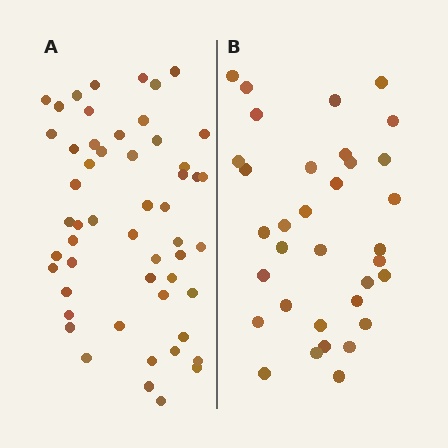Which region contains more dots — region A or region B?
Region A (the left region) has more dots.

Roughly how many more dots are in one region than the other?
Region A has approximately 20 more dots than region B.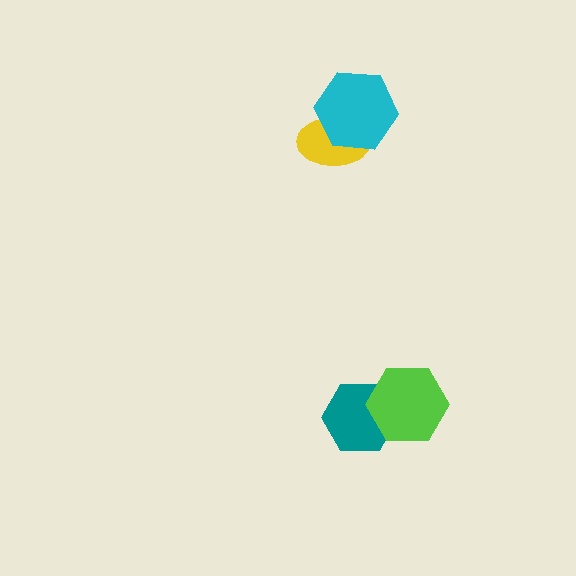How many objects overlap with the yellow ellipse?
1 object overlaps with the yellow ellipse.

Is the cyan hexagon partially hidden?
No, no other shape covers it.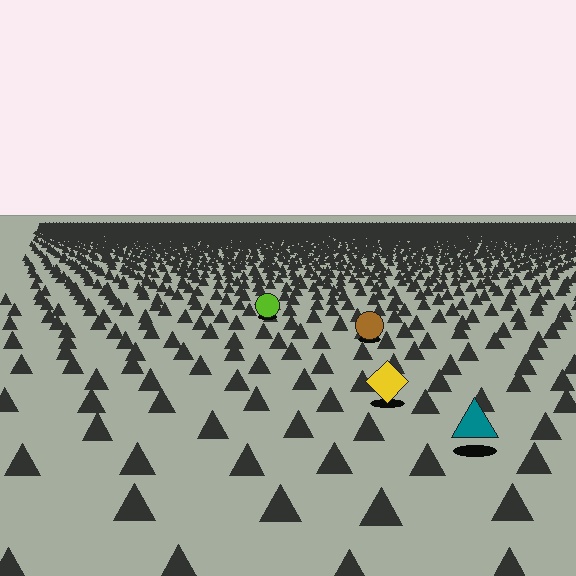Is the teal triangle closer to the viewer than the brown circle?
Yes. The teal triangle is closer — you can tell from the texture gradient: the ground texture is coarser near it.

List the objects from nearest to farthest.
From nearest to farthest: the teal triangle, the yellow diamond, the brown circle, the lime circle.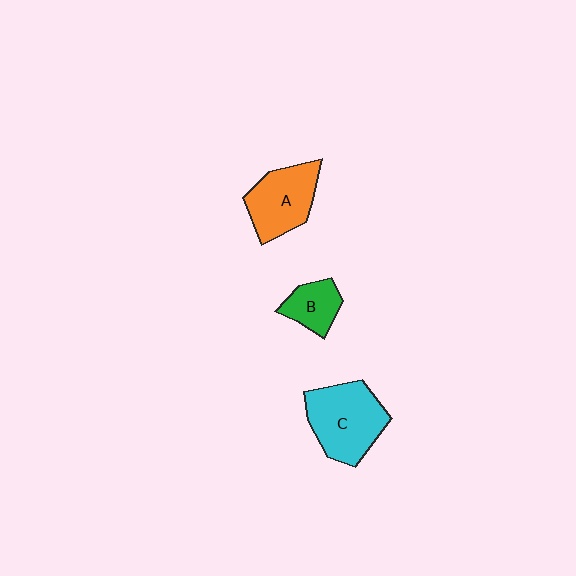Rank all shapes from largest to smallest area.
From largest to smallest: C (cyan), A (orange), B (green).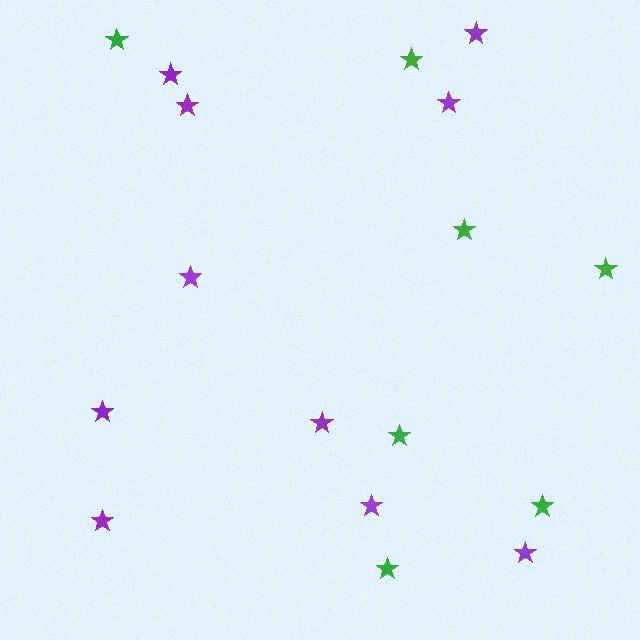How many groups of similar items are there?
There are 2 groups: one group of green stars (7) and one group of purple stars (10).